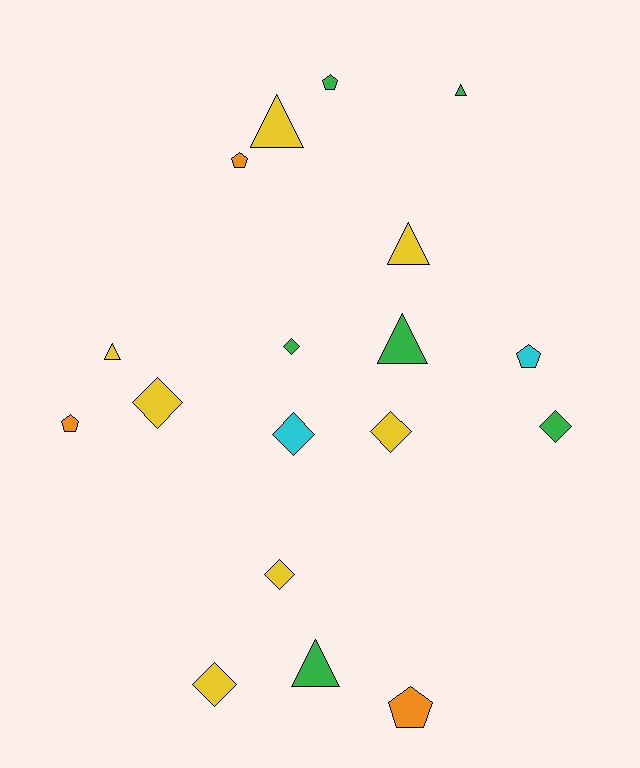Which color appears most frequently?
Yellow, with 7 objects.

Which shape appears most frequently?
Diamond, with 7 objects.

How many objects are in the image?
There are 18 objects.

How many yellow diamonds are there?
There are 4 yellow diamonds.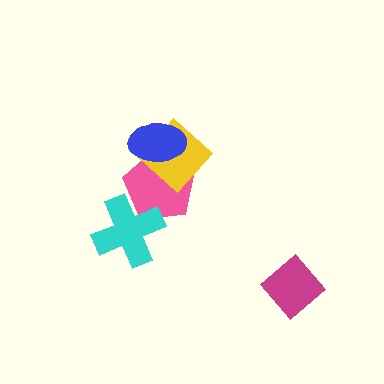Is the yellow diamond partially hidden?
Yes, it is partially covered by another shape.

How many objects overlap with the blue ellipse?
2 objects overlap with the blue ellipse.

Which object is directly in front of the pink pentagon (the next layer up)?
The yellow diamond is directly in front of the pink pentagon.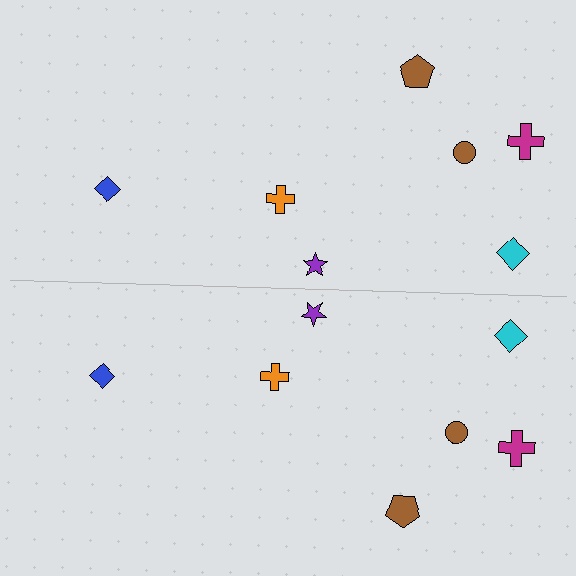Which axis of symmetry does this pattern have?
The pattern has a horizontal axis of symmetry running through the center of the image.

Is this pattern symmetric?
Yes, this pattern has bilateral (reflection) symmetry.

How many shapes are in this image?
There are 14 shapes in this image.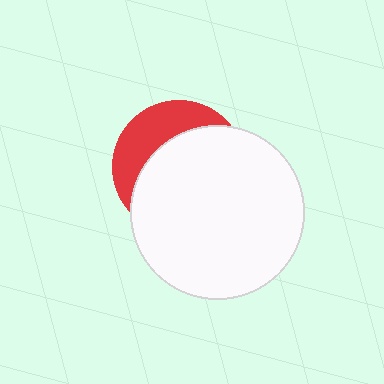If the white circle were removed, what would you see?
You would see the complete red circle.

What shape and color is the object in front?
The object in front is a white circle.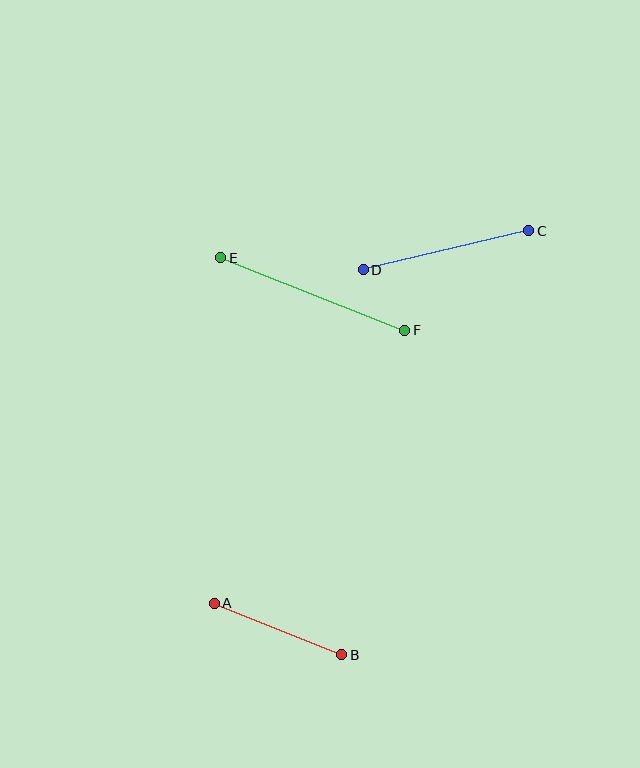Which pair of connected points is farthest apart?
Points E and F are farthest apart.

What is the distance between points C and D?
The distance is approximately 170 pixels.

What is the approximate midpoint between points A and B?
The midpoint is at approximately (278, 629) pixels.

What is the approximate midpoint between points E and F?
The midpoint is at approximately (313, 294) pixels.